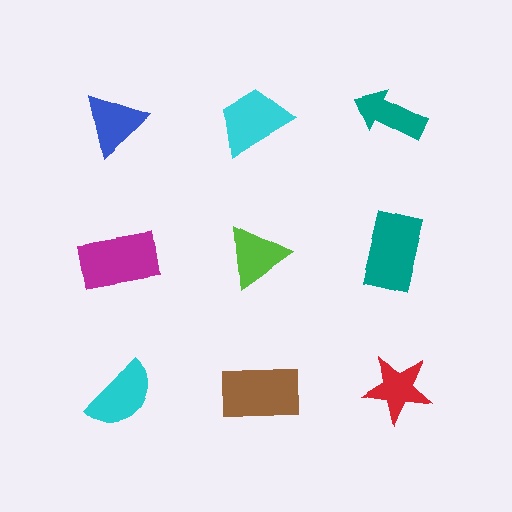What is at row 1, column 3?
A teal arrow.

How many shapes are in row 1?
3 shapes.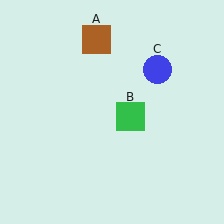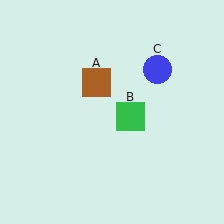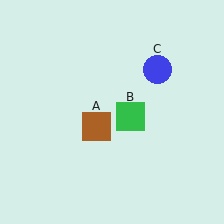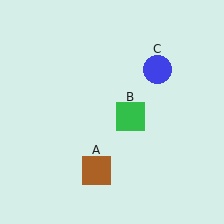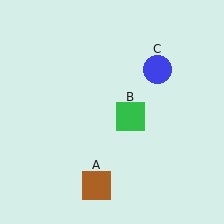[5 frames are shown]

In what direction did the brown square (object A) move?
The brown square (object A) moved down.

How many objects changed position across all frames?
1 object changed position: brown square (object A).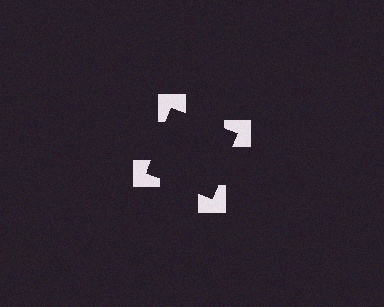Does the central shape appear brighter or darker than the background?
It typically appears slightly darker than the background, even though no actual brightness change is drawn.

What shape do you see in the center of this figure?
An illusory square — its edges are inferred from the aligned wedge cuts in the notched squares, not physically drawn.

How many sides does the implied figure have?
4 sides.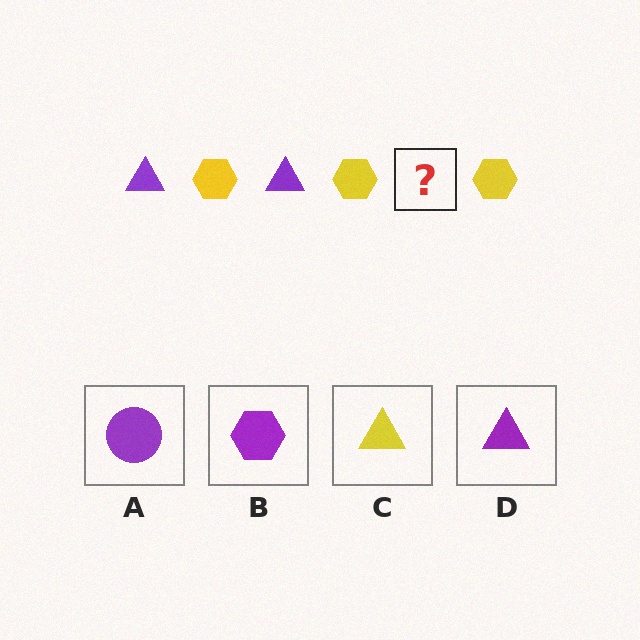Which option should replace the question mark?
Option D.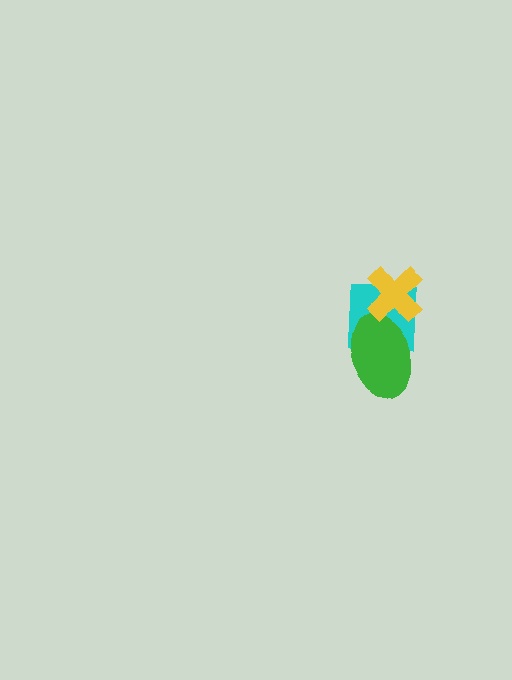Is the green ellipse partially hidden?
Yes, it is partially covered by another shape.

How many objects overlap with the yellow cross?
2 objects overlap with the yellow cross.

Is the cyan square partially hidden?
Yes, it is partially covered by another shape.